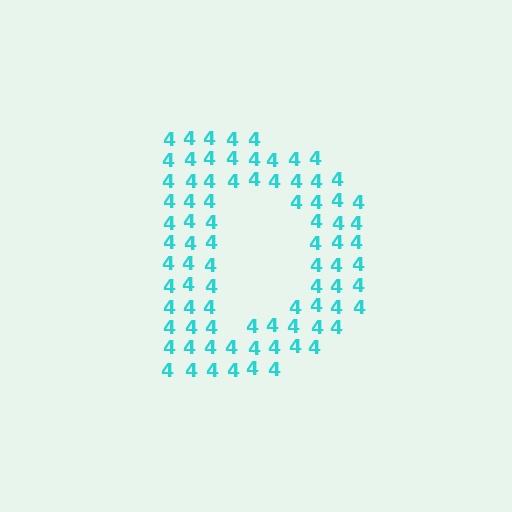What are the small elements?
The small elements are digit 4's.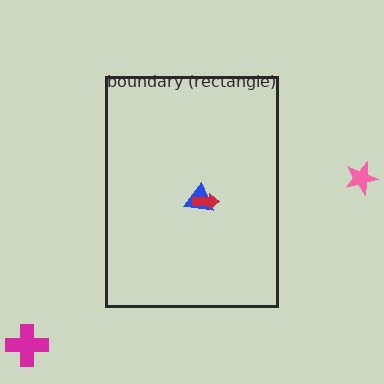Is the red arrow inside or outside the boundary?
Inside.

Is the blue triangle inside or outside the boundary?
Inside.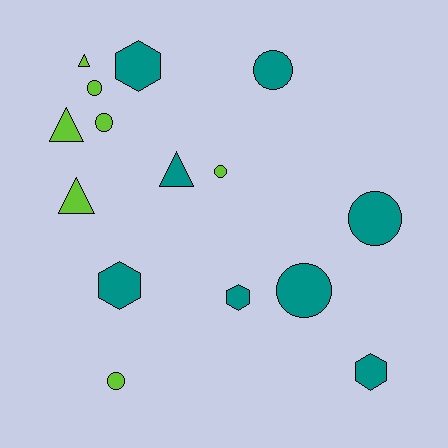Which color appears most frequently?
Teal, with 8 objects.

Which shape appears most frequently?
Circle, with 7 objects.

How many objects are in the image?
There are 15 objects.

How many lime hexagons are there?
There are no lime hexagons.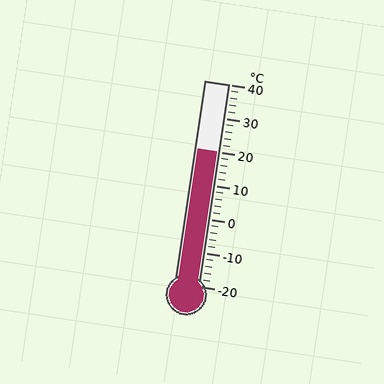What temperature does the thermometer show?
The thermometer shows approximately 20°C.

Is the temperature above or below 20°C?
The temperature is at 20°C.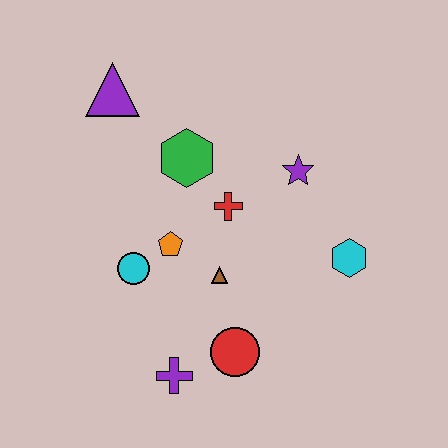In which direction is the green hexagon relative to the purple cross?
The green hexagon is above the purple cross.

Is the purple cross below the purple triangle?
Yes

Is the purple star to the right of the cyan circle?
Yes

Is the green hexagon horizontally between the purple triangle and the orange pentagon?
No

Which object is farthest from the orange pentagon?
The cyan hexagon is farthest from the orange pentagon.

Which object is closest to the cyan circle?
The orange pentagon is closest to the cyan circle.